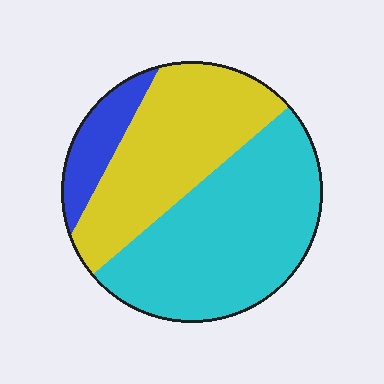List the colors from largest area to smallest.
From largest to smallest: cyan, yellow, blue.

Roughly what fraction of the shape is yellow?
Yellow covers around 40% of the shape.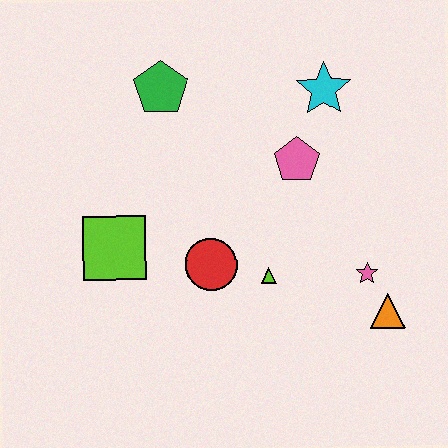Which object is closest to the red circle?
The lime triangle is closest to the red circle.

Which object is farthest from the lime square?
The orange triangle is farthest from the lime square.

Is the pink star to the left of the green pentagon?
No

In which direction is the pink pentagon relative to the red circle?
The pink pentagon is above the red circle.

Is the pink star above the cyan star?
No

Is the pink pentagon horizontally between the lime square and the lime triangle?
No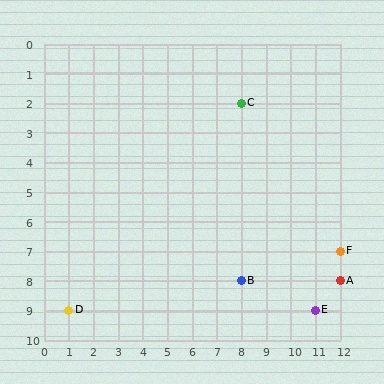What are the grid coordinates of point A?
Point A is at grid coordinates (12, 8).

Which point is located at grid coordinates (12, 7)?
Point F is at (12, 7).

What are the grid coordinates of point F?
Point F is at grid coordinates (12, 7).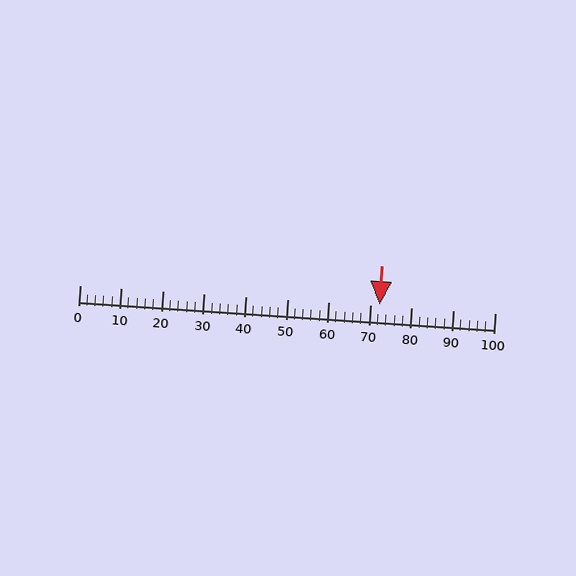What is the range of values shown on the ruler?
The ruler shows values from 0 to 100.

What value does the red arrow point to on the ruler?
The red arrow points to approximately 72.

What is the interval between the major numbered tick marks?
The major tick marks are spaced 10 units apart.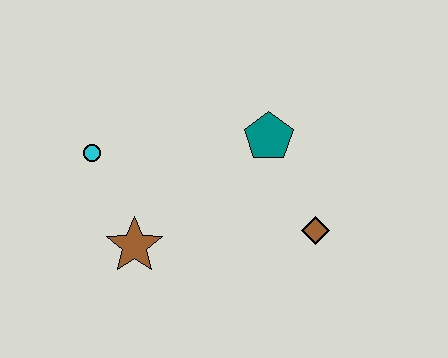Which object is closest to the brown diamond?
The teal pentagon is closest to the brown diamond.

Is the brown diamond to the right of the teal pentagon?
Yes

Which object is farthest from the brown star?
The brown diamond is farthest from the brown star.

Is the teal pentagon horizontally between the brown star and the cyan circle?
No